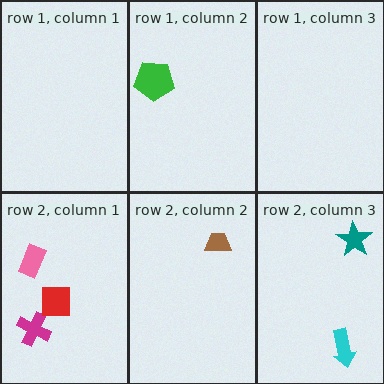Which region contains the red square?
The row 2, column 1 region.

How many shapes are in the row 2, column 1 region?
3.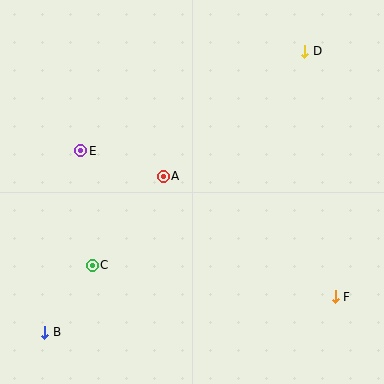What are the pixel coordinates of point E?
Point E is at (80, 151).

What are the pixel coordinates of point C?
Point C is at (92, 265).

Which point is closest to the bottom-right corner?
Point F is closest to the bottom-right corner.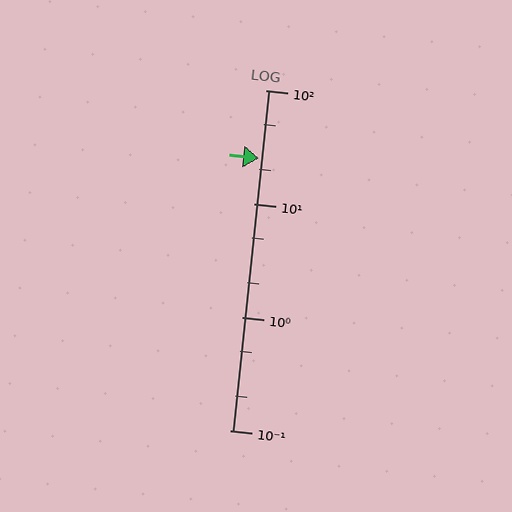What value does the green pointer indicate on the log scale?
The pointer indicates approximately 25.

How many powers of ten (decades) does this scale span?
The scale spans 3 decades, from 0.1 to 100.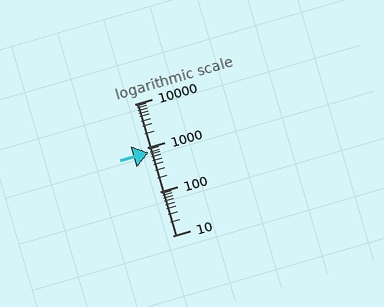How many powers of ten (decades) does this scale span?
The scale spans 3 decades, from 10 to 10000.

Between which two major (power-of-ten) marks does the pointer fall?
The pointer is between 100 and 1000.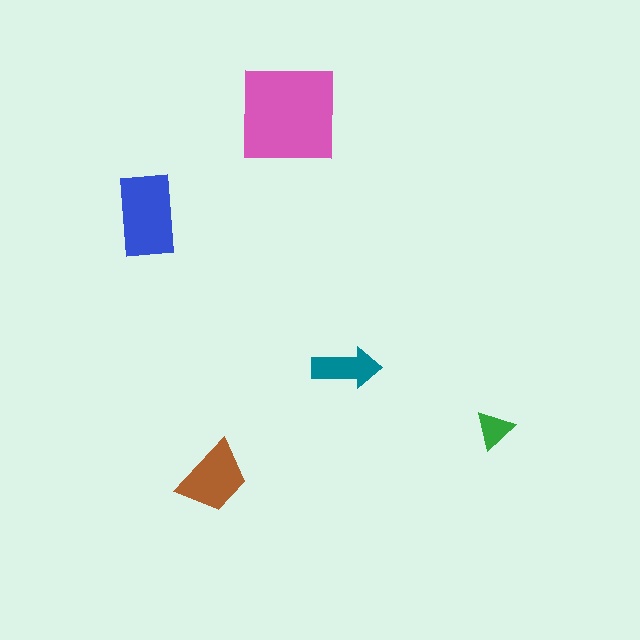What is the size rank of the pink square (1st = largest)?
1st.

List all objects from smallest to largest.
The green triangle, the teal arrow, the brown trapezoid, the blue rectangle, the pink square.